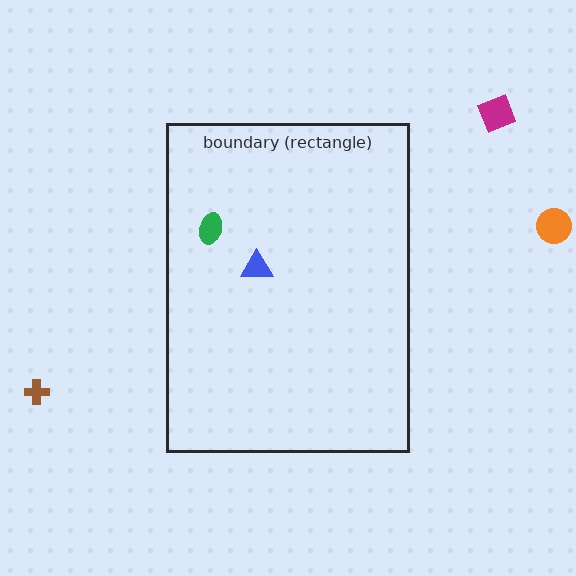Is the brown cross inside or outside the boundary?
Outside.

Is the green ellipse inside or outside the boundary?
Inside.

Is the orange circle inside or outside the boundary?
Outside.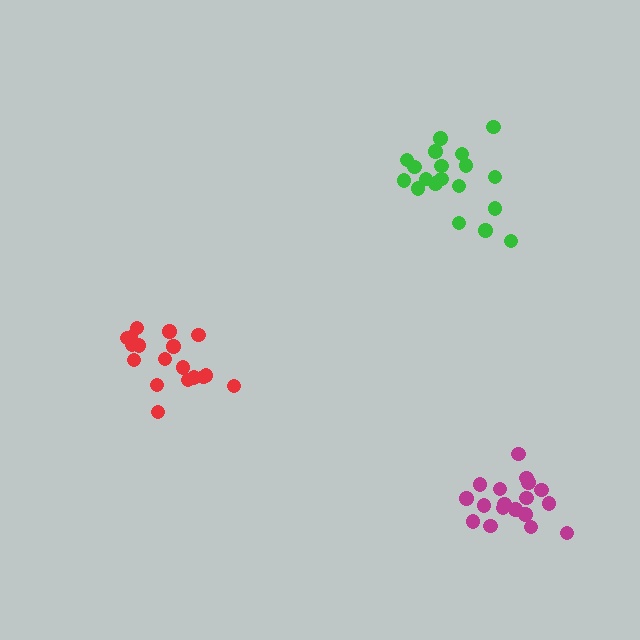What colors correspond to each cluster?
The clusters are colored: magenta, red, green.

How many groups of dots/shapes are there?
There are 3 groups.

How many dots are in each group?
Group 1: 18 dots, Group 2: 18 dots, Group 3: 19 dots (55 total).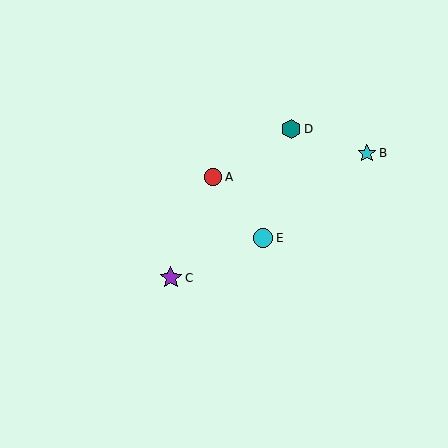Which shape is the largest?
The purple star (labeled C) is the largest.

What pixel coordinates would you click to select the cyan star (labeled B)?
Click at (367, 153) to select the cyan star B.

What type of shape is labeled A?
Shape A is a red circle.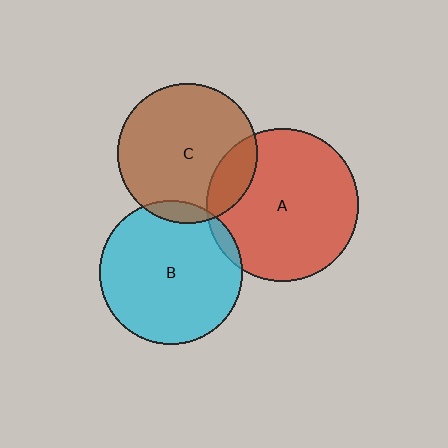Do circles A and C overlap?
Yes.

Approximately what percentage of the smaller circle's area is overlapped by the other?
Approximately 15%.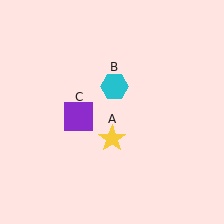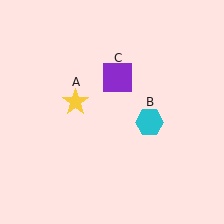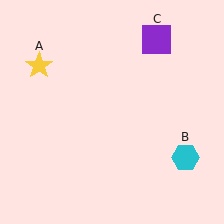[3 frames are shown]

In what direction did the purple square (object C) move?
The purple square (object C) moved up and to the right.